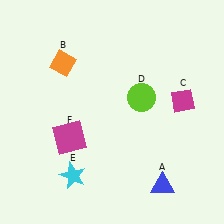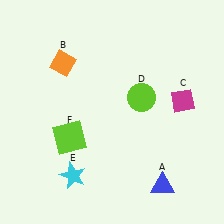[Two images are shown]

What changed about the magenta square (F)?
In Image 1, F is magenta. In Image 2, it changed to lime.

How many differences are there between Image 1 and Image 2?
There is 1 difference between the two images.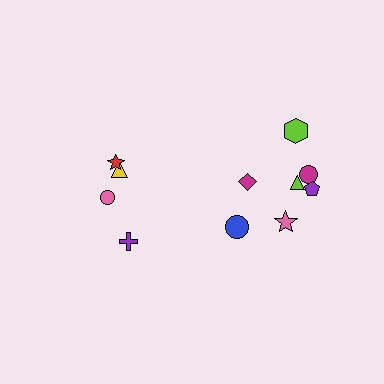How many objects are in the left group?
There are 4 objects.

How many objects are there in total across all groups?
There are 11 objects.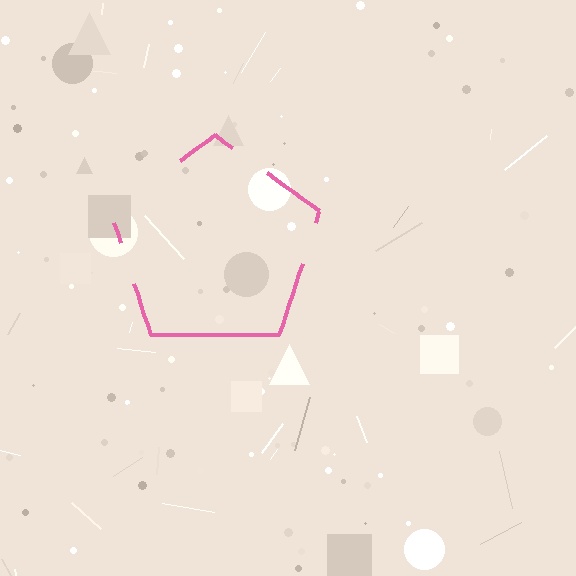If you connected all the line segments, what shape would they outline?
They would outline a pentagon.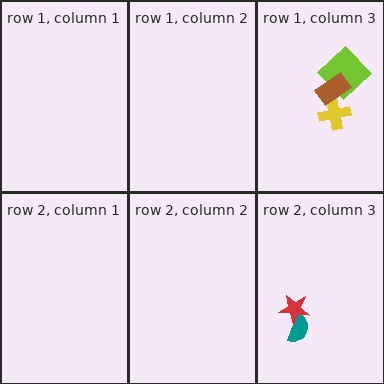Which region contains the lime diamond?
The row 1, column 3 region.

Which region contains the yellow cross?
The row 1, column 3 region.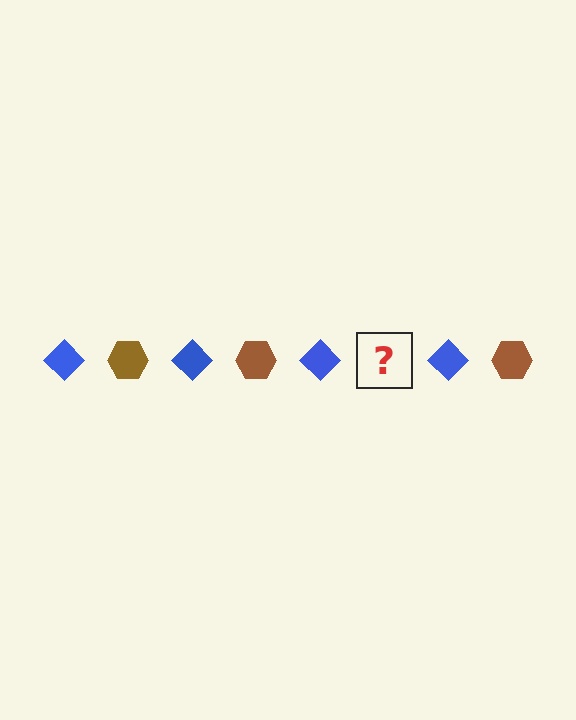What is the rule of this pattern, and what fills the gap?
The rule is that the pattern alternates between blue diamond and brown hexagon. The gap should be filled with a brown hexagon.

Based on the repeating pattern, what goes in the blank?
The blank should be a brown hexagon.